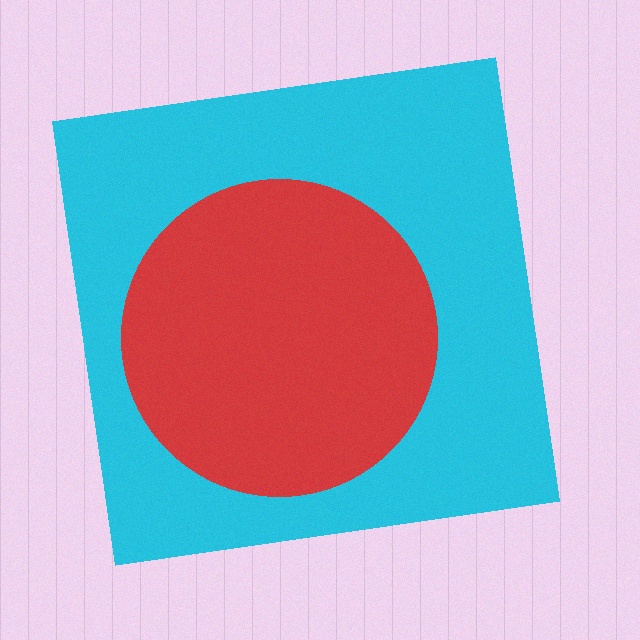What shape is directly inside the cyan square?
The red circle.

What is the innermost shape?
The red circle.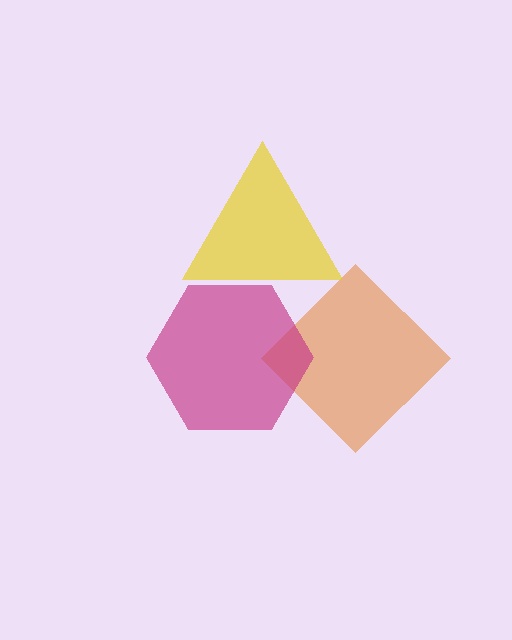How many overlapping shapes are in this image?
There are 3 overlapping shapes in the image.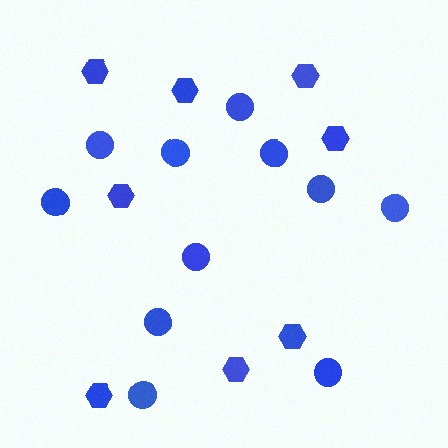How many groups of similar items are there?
There are 2 groups: one group of hexagons (8) and one group of circles (11).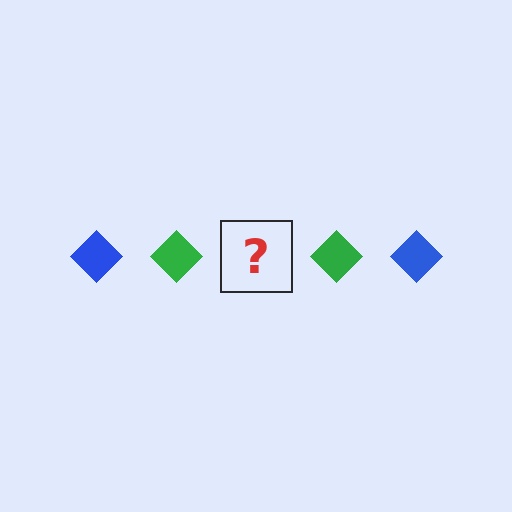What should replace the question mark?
The question mark should be replaced with a blue diamond.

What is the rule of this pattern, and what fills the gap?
The rule is that the pattern cycles through blue, green diamonds. The gap should be filled with a blue diamond.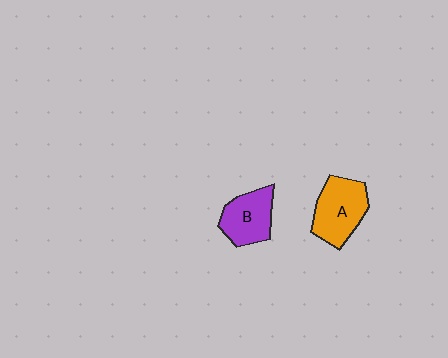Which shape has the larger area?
Shape A (orange).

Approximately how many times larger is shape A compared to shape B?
Approximately 1.2 times.